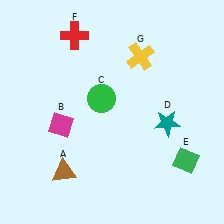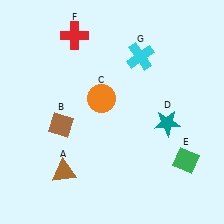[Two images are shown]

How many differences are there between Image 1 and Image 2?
There are 3 differences between the two images.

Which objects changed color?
B changed from magenta to brown. C changed from green to orange. G changed from yellow to cyan.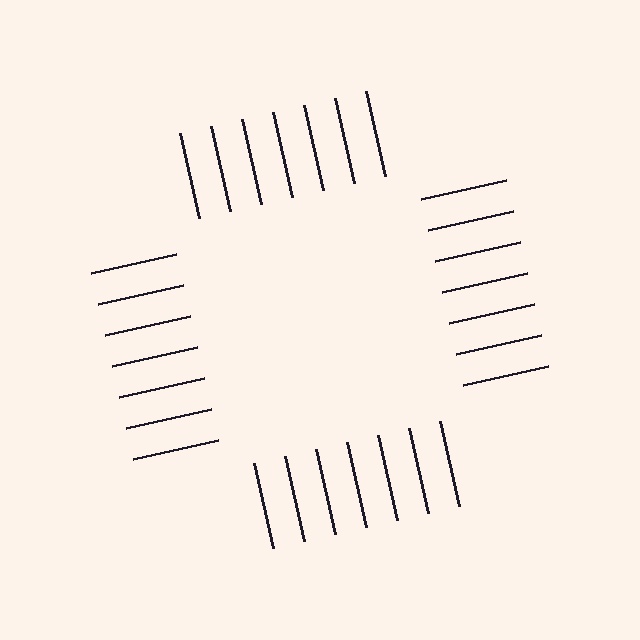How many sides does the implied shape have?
4 sides — the line-ends trace a square.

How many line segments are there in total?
28 — 7 along each of the 4 edges.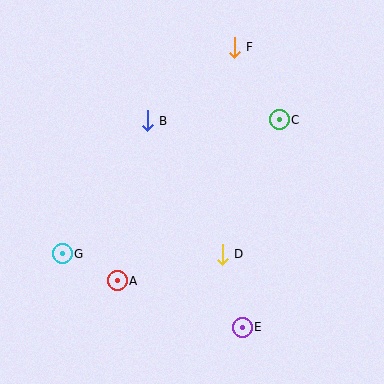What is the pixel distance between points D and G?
The distance between D and G is 160 pixels.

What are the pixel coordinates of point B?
Point B is at (147, 121).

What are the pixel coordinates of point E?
Point E is at (242, 327).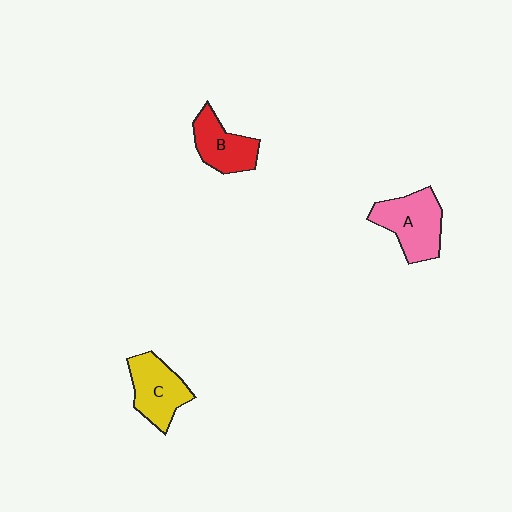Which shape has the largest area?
Shape A (pink).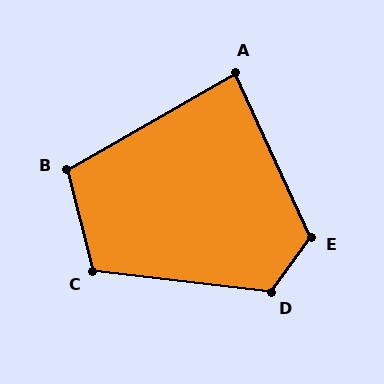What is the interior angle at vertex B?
Approximately 106 degrees (obtuse).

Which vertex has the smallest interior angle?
A, at approximately 85 degrees.